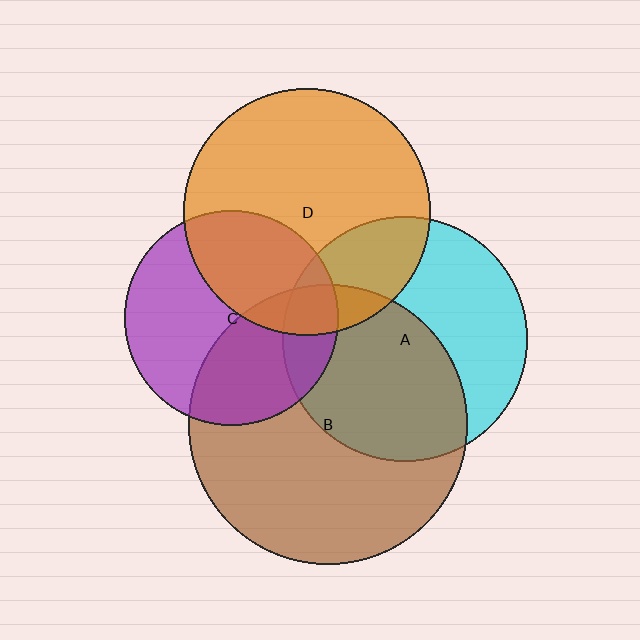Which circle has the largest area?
Circle B (brown).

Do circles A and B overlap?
Yes.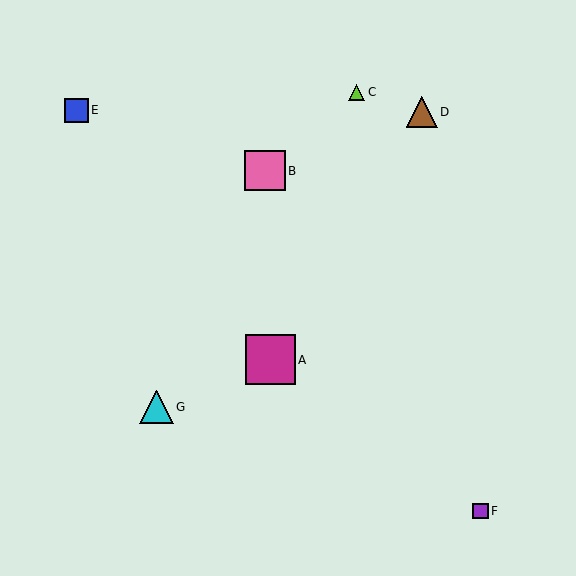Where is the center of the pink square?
The center of the pink square is at (265, 171).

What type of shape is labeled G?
Shape G is a cyan triangle.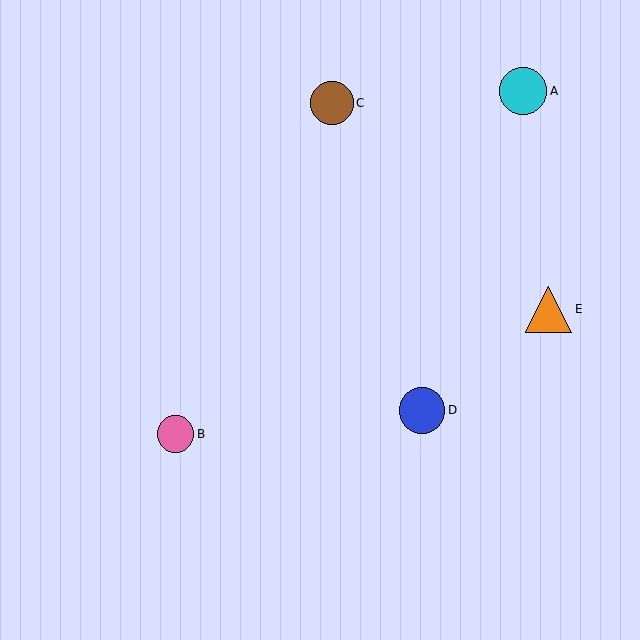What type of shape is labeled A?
Shape A is a cyan circle.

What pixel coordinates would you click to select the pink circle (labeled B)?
Click at (175, 434) to select the pink circle B.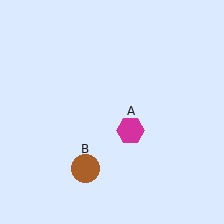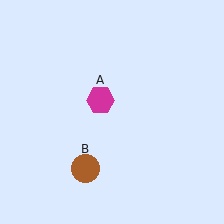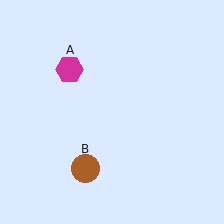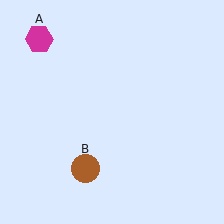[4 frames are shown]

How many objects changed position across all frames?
1 object changed position: magenta hexagon (object A).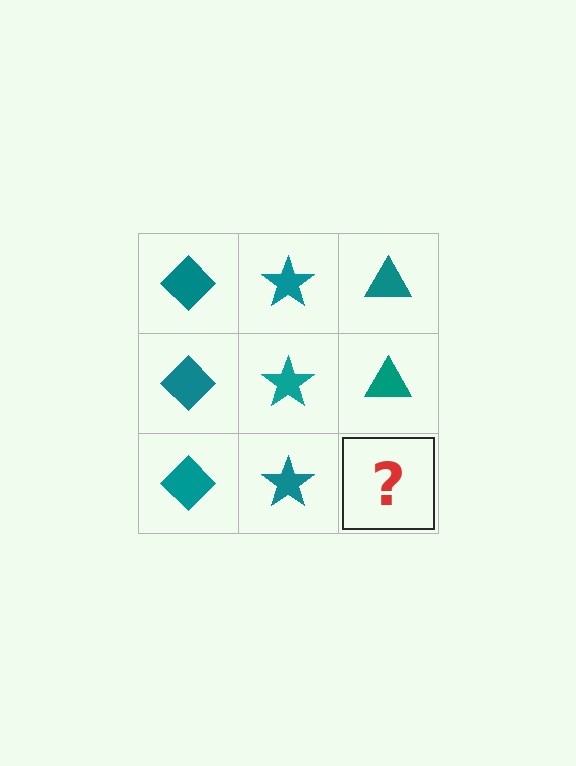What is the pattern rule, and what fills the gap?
The rule is that each column has a consistent shape. The gap should be filled with a teal triangle.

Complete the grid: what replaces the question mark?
The question mark should be replaced with a teal triangle.